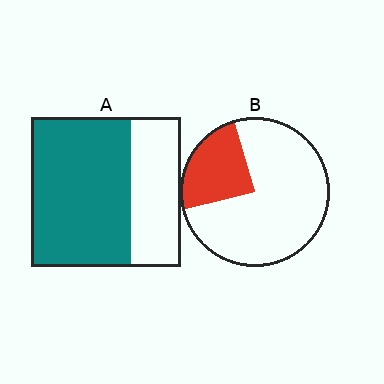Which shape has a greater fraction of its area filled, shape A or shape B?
Shape A.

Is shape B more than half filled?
No.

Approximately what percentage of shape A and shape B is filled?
A is approximately 65% and B is approximately 25%.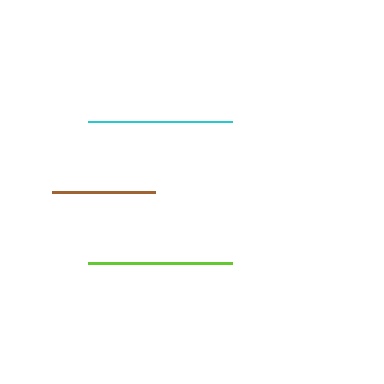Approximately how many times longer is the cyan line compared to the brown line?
The cyan line is approximately 1.4 times the length of the brown line.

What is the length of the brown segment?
The brown segment is approximately 103 pixels long.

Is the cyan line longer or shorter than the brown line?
The cyan line is longer than the brown line.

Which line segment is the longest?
The lime line is the longest at approximately 144 pixels.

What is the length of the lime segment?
The lime segment is approximately 144 pixels long.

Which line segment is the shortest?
The brown line is the shortest at approximately 103 pixels.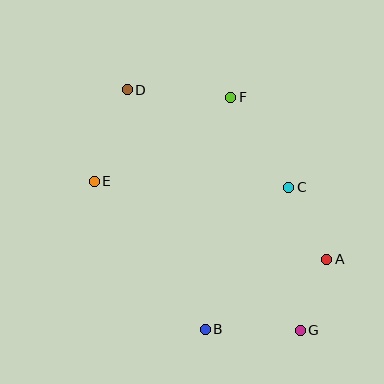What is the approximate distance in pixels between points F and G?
The distance between F and G is approximately 243 pixels.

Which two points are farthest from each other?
Points D and G are farthest from each other.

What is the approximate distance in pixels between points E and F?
The distance between E and F is approximately 160 pixels.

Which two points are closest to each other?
Points A and G are closest to each other.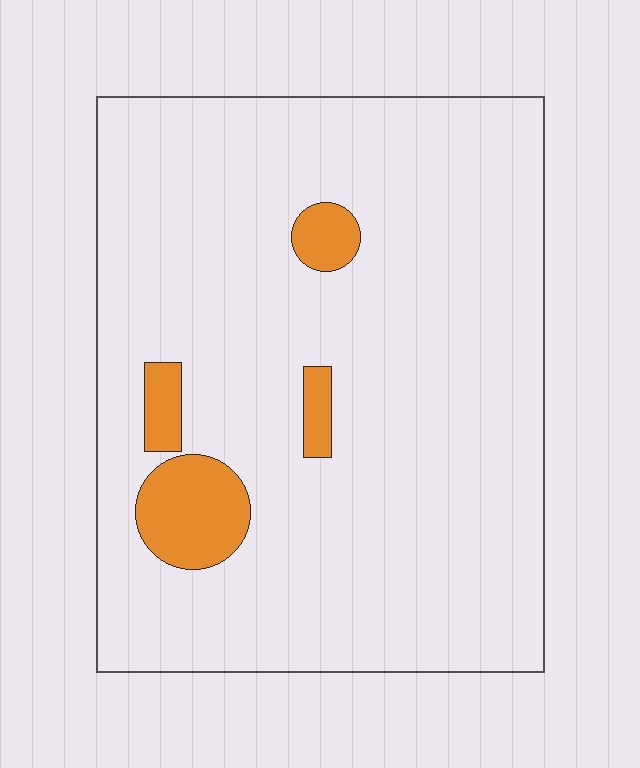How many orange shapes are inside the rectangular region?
4.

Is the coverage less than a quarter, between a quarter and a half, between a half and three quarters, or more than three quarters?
Less than a quarter.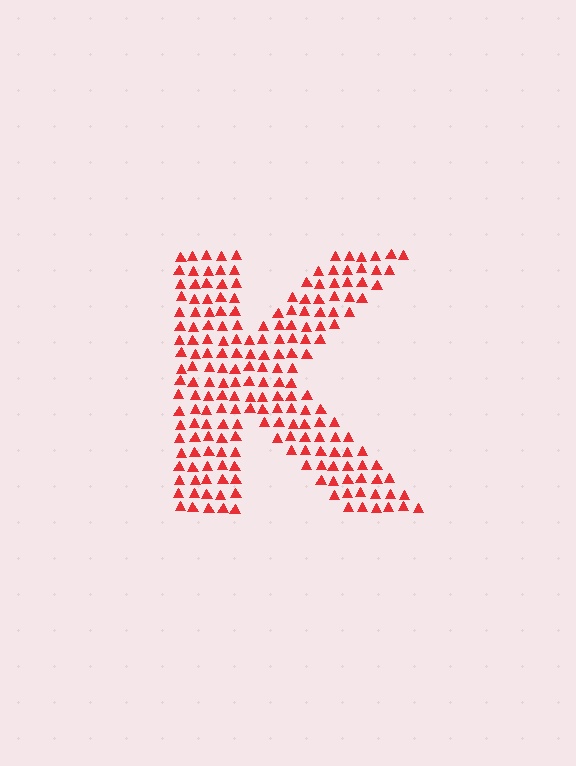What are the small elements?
The small elements are triangles.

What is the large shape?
The large shape is the letter K.